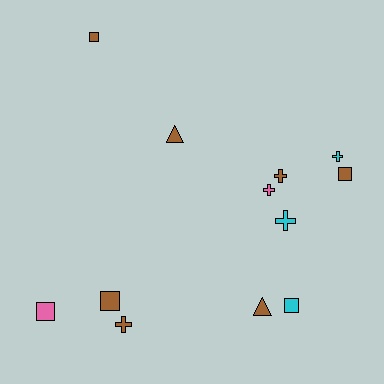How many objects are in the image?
There are 12 objects.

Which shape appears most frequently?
Cross, with 5 objects.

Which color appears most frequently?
Brown, with 7 objects.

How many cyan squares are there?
There is 1 cyan square.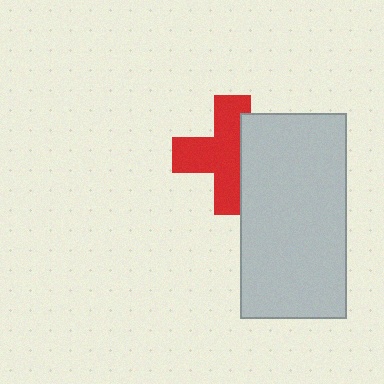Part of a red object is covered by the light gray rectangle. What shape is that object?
It is a cross.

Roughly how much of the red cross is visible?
About half of it is visible (roughly 64%).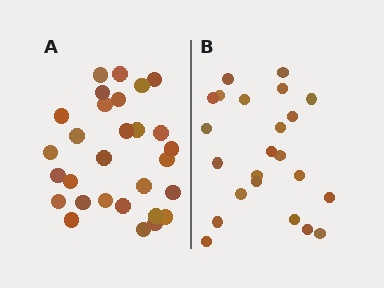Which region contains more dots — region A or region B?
Region A (the left region) has more dots.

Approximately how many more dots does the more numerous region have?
Region A has about 6 more dots than region B.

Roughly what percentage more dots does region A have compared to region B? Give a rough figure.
About 25% more.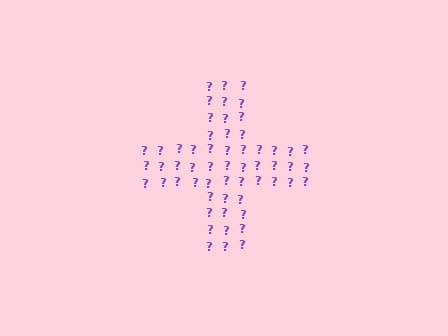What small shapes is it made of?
It is made of small question marks.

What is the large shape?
The large shape is a cross.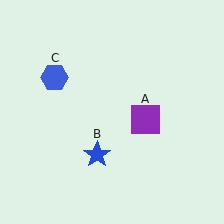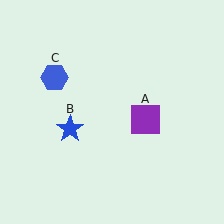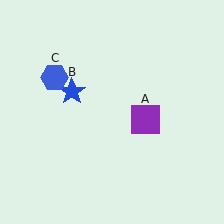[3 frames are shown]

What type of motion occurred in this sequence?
The blue star (object B) rotated clockwise around the center of the scene.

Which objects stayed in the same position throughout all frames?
Purple square (object A) and blue hexagon (object C) remained stationary.